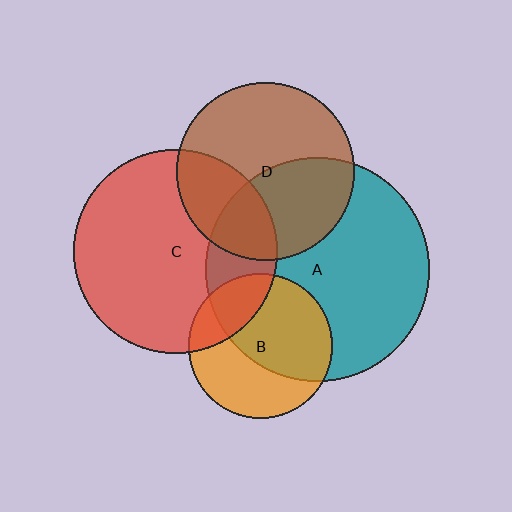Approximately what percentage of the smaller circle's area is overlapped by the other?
Approximately 40%.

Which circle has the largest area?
Circle A (teal).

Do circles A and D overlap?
Yes.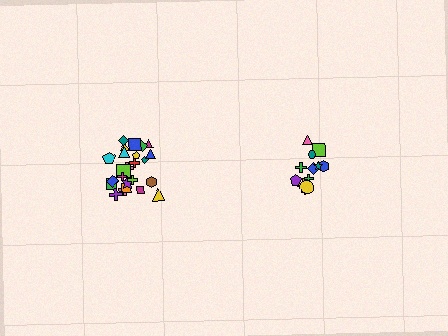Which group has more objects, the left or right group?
The left group.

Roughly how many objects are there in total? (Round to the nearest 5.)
Roughly 35 objects in total.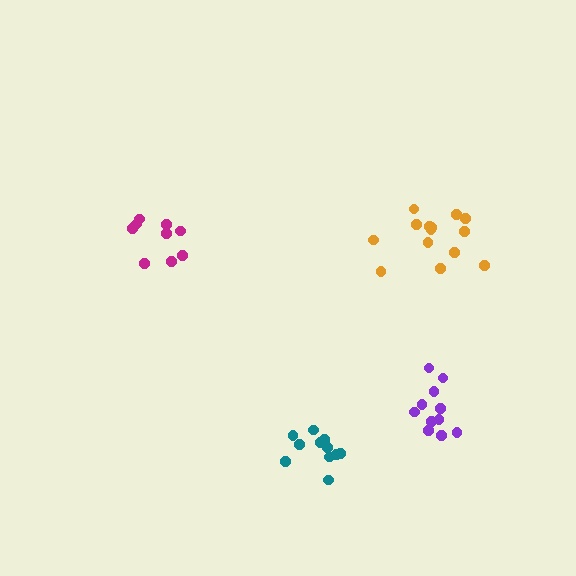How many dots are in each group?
Group 1: 14 dots, Group 2: 9 dots, Group 3: 12 dots, Group 4: 11 dots (46 total).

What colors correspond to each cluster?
The clusters are colored: orange, magenta, teal, purple.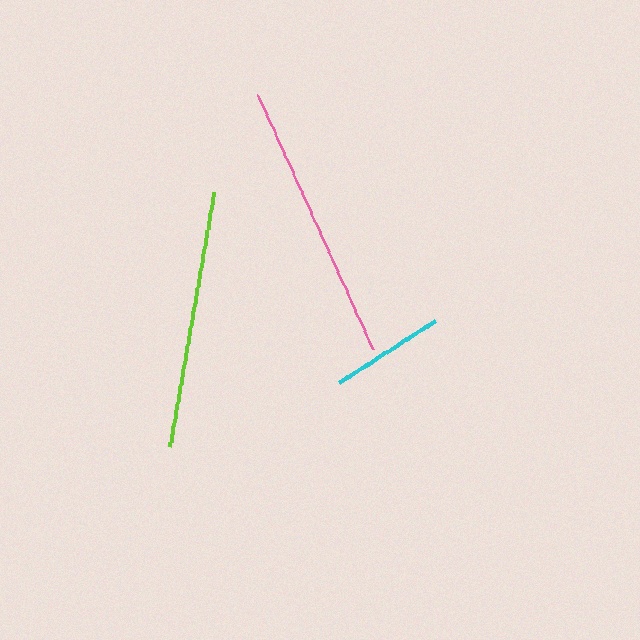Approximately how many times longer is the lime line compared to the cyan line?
The lime line is approximately 2.3 times the length of the cyan line.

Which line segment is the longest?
The pink line is the longest at approximately 279 pixels.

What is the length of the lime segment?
The lime segment is approximately 258 pixels long.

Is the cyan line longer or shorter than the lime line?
The lime line is longer than the cyan line.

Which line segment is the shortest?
The cyan line is the shortest at approximately 115 pixels.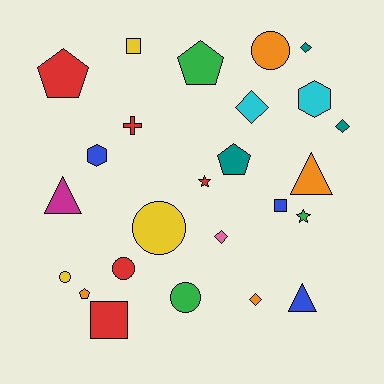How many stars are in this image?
There are 2 stars.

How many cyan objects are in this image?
There are 2 cyan objects.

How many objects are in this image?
There are 25 objects.